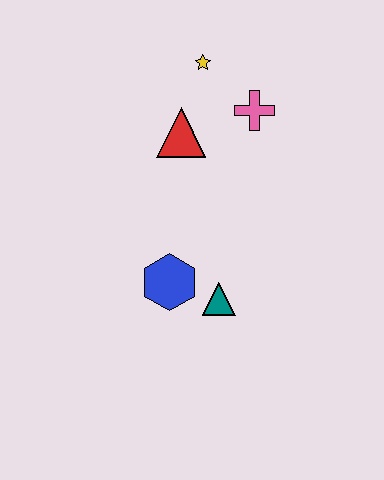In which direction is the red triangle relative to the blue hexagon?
The red triangle is above the blue hexagon.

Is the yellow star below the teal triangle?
No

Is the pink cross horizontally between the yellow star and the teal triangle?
No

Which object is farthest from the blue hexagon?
The yellow star is farthest from the blue hexagon.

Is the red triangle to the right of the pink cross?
No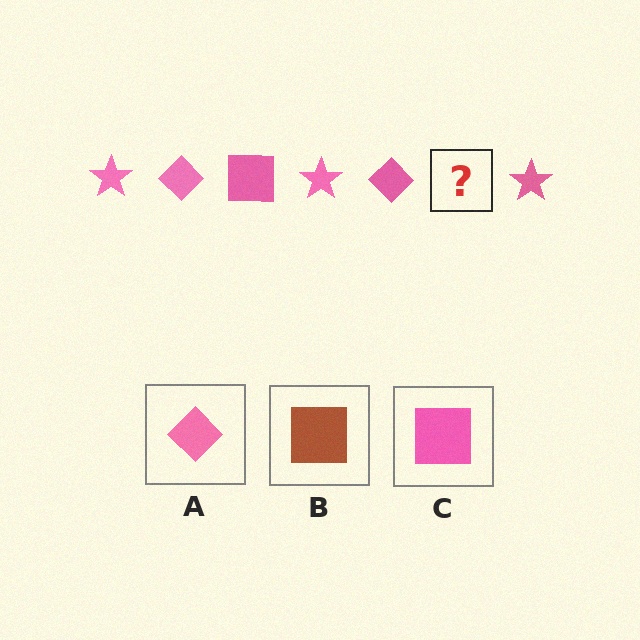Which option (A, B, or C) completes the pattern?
C.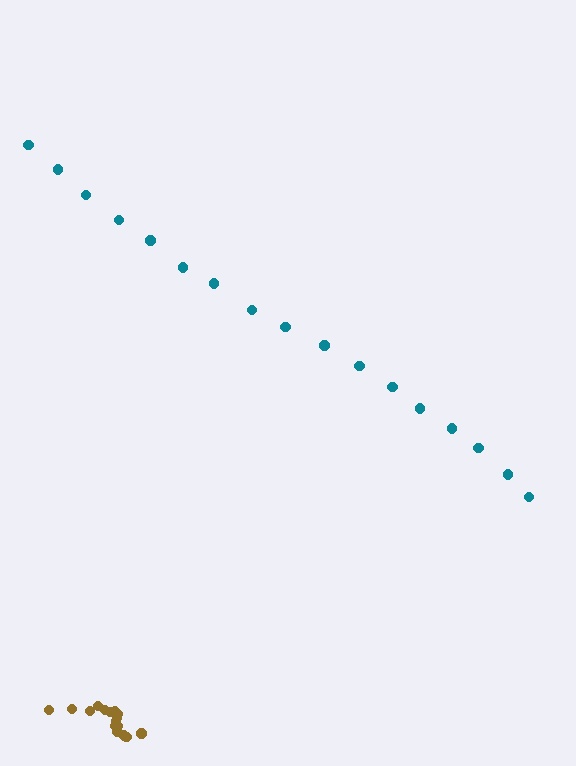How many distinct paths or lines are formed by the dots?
There are 2 distinct paths.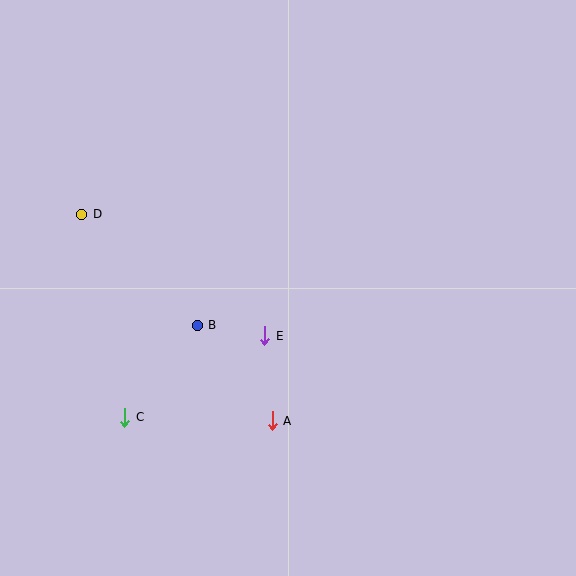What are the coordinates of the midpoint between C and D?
The midpoint between C and D is at (103, 316).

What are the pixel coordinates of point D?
Point D is at (82, 214).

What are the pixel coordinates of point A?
Point A is at (272, 421).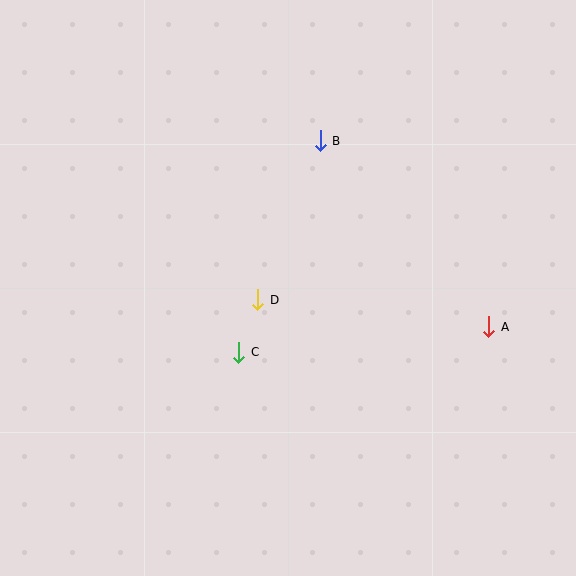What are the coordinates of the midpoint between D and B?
The midpoint between D and B is at (289, 220).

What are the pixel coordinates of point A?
Point A is at (489, 327).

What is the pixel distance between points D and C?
The distance between D and C is 56 pixels.